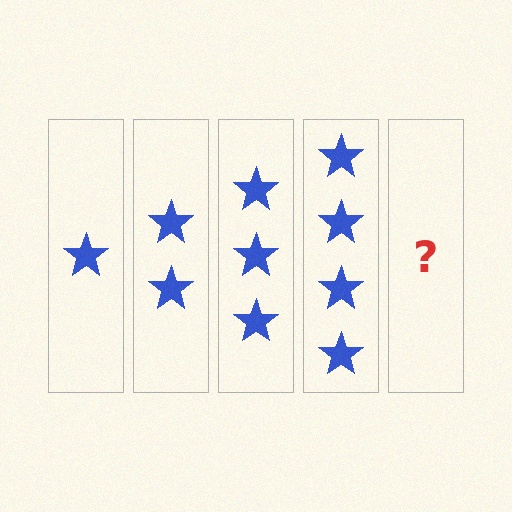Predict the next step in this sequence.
The next step is 5 stars.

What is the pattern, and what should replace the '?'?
The pattern is that each step adds one more star. The '?' should be 5 stars.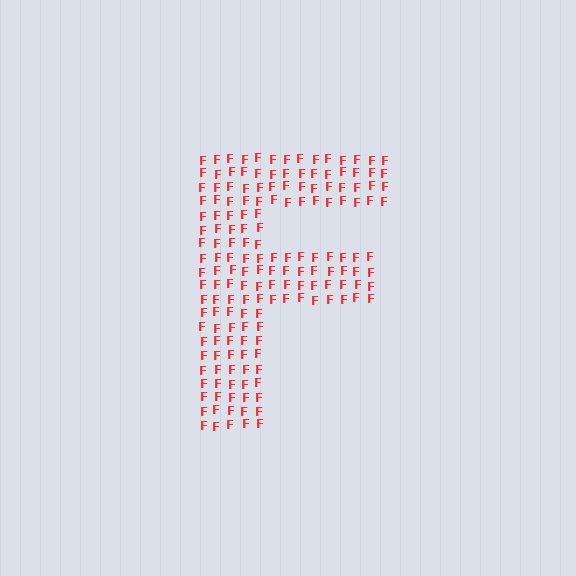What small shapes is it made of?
It is made of small letter F's.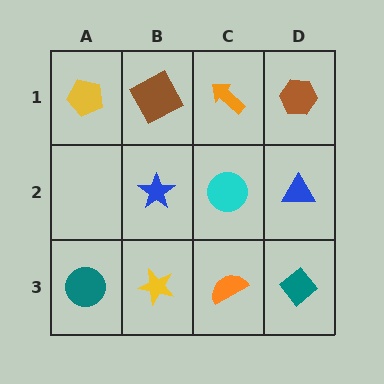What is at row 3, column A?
A teal circle.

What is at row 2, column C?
A cyan circle.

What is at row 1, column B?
A brown square.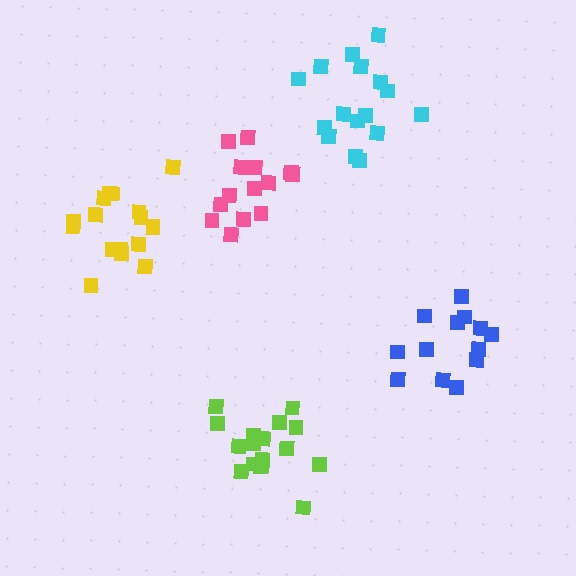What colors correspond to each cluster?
The clusters are colored: yellow, cyan, lime, pink, blue.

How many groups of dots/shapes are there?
There are 5 groups.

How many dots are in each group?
Group 1: 17 dots, Group 2: 16 dots, Group 3: 17 dots, Group 4: 14 dots, Group 5: 13 dots (77 total).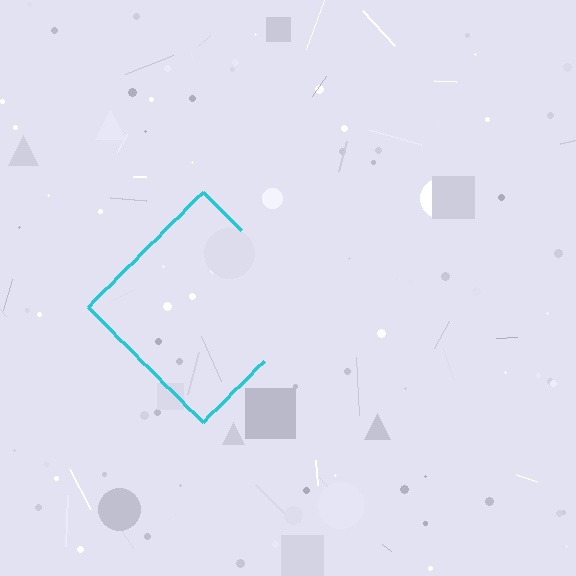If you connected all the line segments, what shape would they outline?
They would outline a diamond.